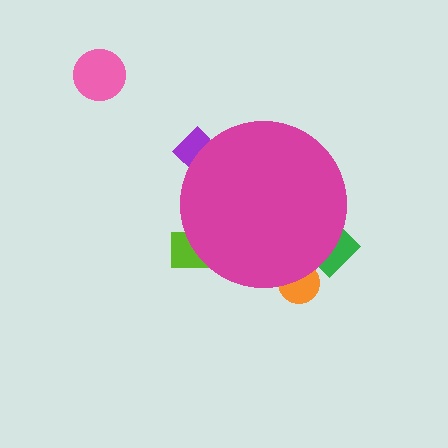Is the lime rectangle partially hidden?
Yes, the lime rectangle is partially hidden behind the magenta circle.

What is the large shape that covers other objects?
A magenta circle.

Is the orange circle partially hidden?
Yes, the orange circle is partially hidden behind the magenta circle.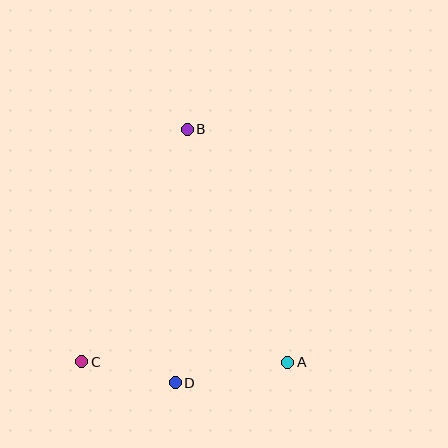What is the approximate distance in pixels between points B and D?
The distance between B and D is approximately 254 pixels.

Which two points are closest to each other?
Points C and D are closest to each other.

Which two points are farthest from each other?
Points B and C are farthest from each other.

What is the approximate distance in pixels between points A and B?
The distance between A and B is approximately 254 pixels.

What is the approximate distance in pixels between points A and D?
The distance between A and D is approximately 114 pixels.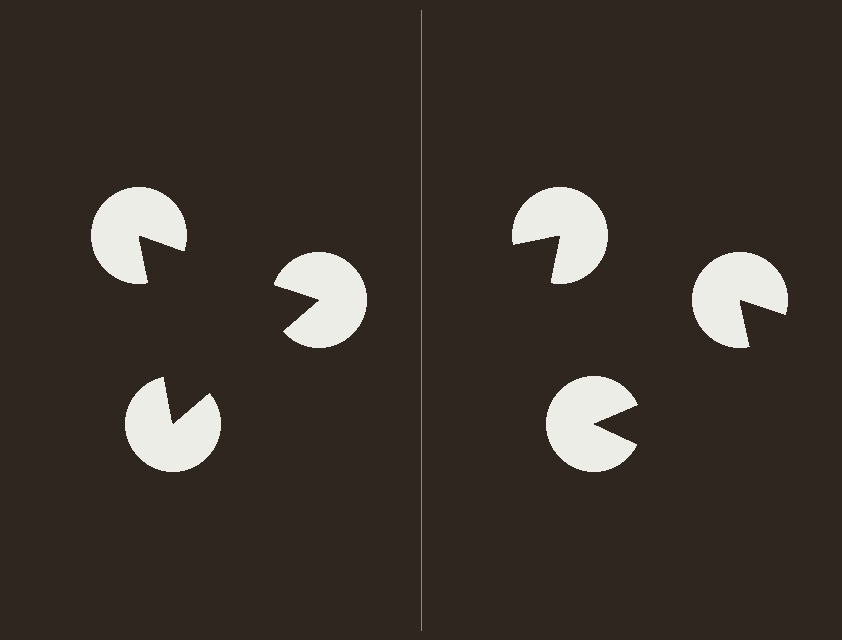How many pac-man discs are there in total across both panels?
6 — 3 on each side.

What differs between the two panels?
The pac-man discs are positioned identically on both sides; only the wedge orientations differ. On the left they align to a triangle; on the right they are misaligned.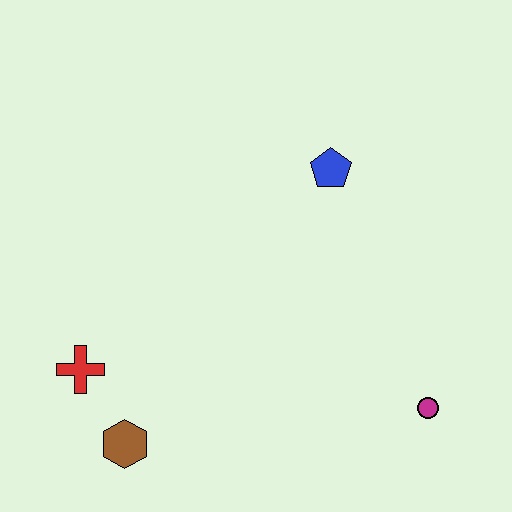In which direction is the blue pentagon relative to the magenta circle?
The blue pentagon is above the magenta circle.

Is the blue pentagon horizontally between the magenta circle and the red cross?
Yes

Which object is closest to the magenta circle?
The blue pentagon is closest to the magenta circle.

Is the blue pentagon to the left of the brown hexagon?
No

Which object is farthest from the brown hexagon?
The blue pentagon is farthest from the brown hexagon.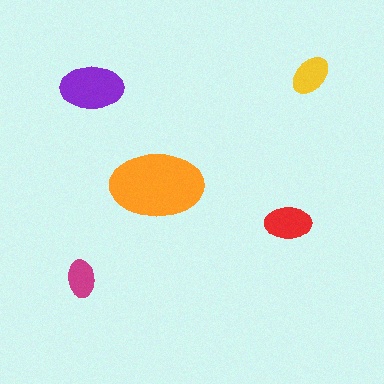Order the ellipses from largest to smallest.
the orange one, the purple one, the red one, the yellow one, the magenta one.